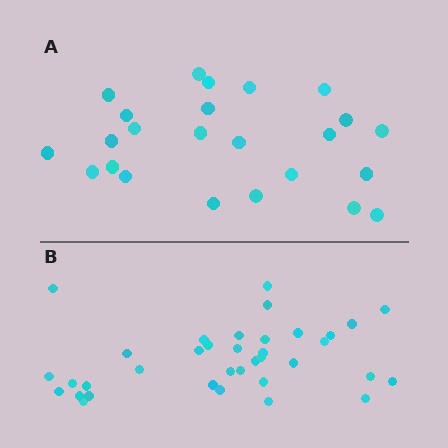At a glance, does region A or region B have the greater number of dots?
Region B (the bottom region) has more dots.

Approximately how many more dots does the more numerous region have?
Region B has roughly 12 or so more dots than region A.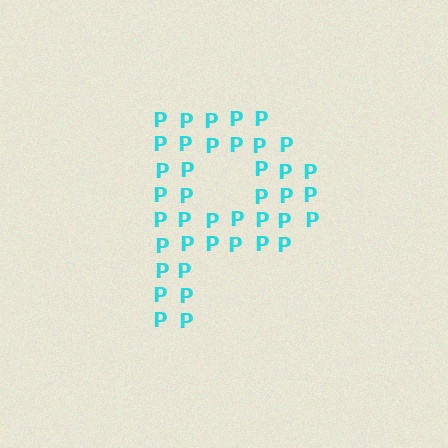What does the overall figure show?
The overall figure shows the letter P.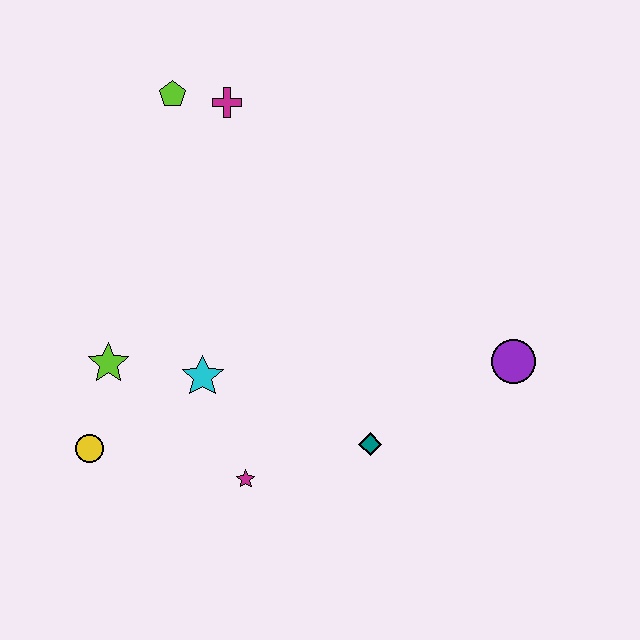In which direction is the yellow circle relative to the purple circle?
The yellow circle is to the left of the purple circle.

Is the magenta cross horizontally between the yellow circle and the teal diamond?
Yes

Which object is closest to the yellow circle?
The lime star is closest to the yellow circle.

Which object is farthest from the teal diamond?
The lime pentagon is farthest from the teal diamond.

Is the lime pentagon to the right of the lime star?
Yes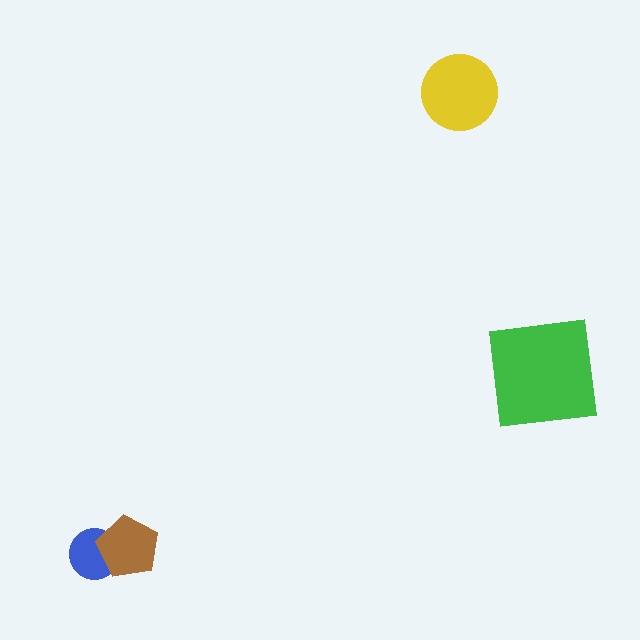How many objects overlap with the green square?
0 objects overlap with the green square.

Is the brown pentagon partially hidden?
No, no other shape covers it.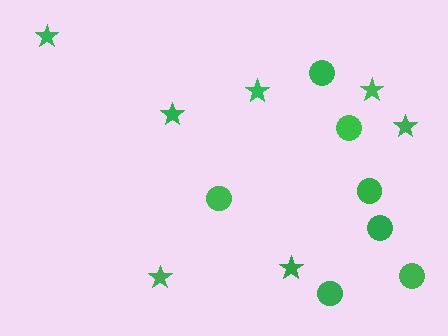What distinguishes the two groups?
There are 2 groups: one group of stars (7) and one group of circles (7).